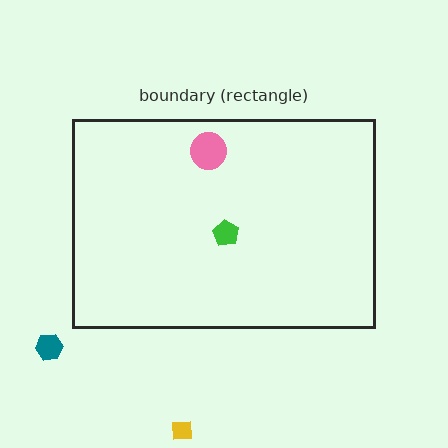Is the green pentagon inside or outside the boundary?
Inside.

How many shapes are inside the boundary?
2 inside, 2 outside.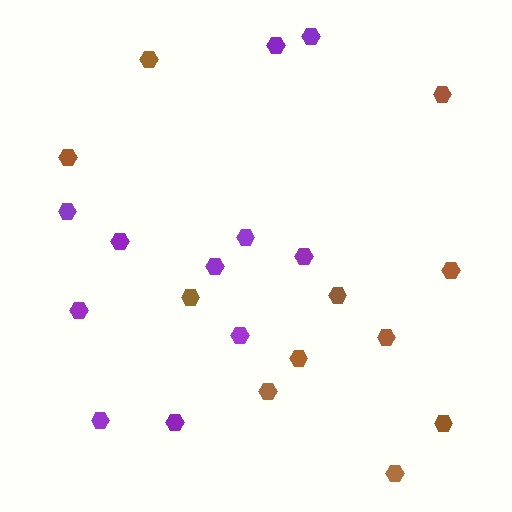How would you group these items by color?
There are 2 groups: one group of purple hexagons (11) and one group of brown hexagons (11).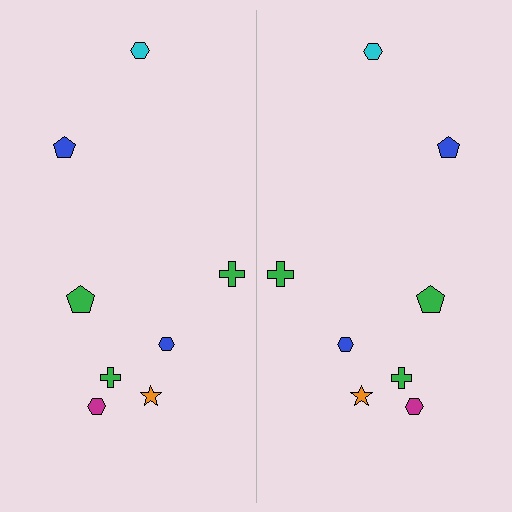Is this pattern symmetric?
Yes, this pattern has bilateral (reflection) symmetry.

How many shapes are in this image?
There are 16 shapes in this image.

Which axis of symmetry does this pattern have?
The pattern has a vertical axis of symmetry running through the center of the image.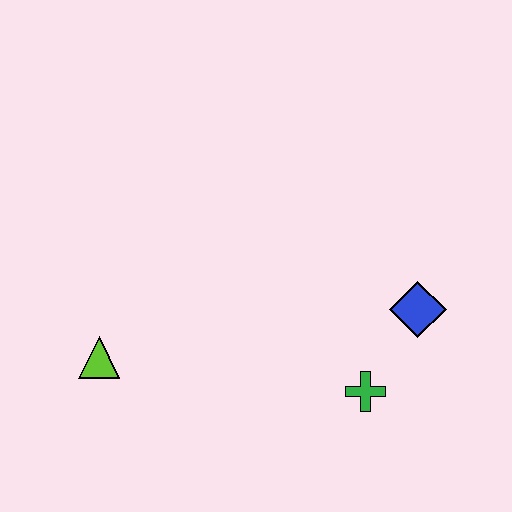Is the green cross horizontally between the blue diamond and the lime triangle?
Yes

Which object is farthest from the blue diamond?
The lime triangle is farthest from the blue diamond.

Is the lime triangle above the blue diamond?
No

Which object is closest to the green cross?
The blue diamond is closest to the green cross.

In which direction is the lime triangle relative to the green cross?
The lime triangle is to the left of the green cross.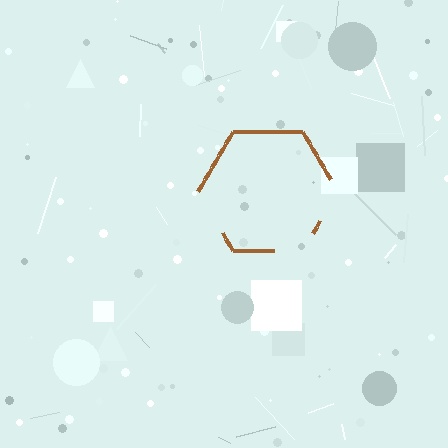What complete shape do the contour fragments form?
The contour fragments form a hexagon.